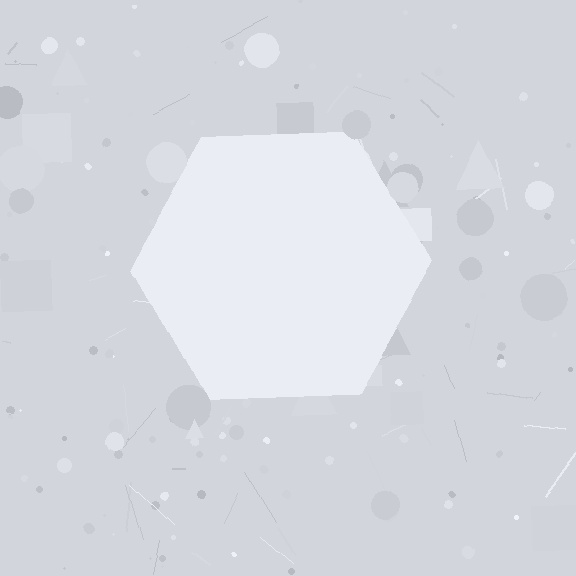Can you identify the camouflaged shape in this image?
The camouflaged shape is a hexagon.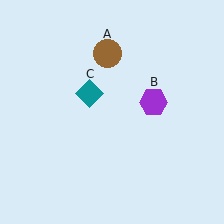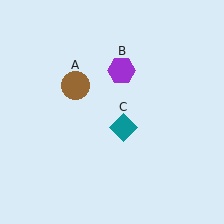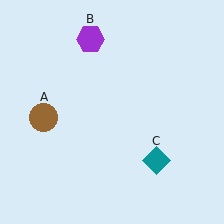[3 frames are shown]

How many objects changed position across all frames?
3 objects changed position: brown circle (object A), purple hexagon (object B), teal diamond (object C).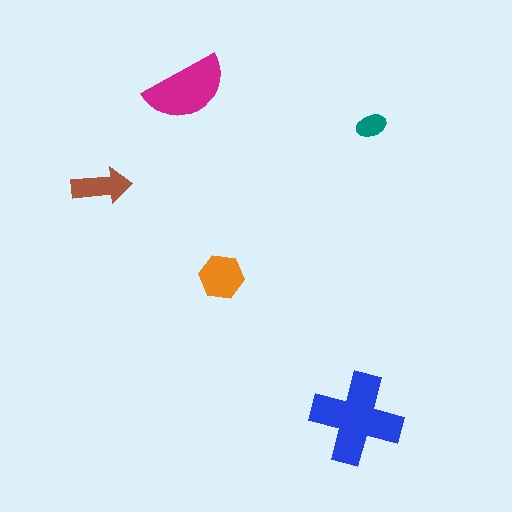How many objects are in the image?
There are 5 objects in the image.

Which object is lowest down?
The blue cross is bottommost.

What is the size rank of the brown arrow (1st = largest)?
4th.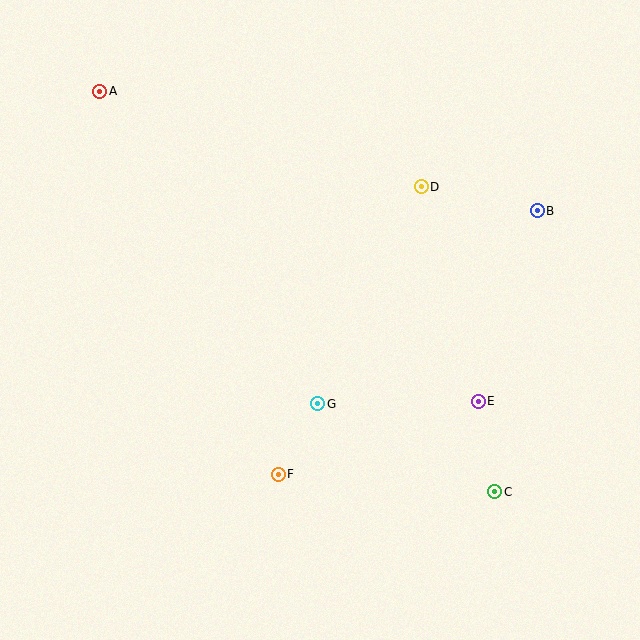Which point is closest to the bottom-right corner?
Point C is closest to the bottom-right corner.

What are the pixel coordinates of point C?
Point C is at (495, 492).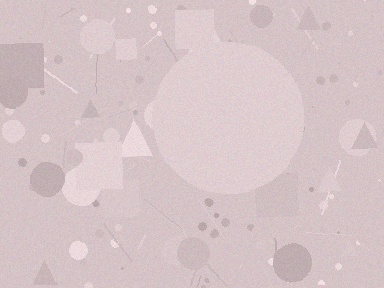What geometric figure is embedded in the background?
A circle is embedded in the background.